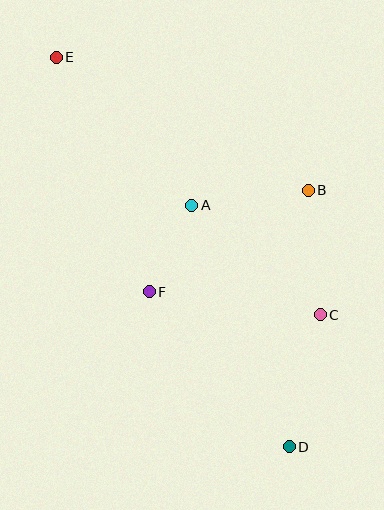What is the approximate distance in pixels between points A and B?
The distance between A and B is approximately 118 pixels.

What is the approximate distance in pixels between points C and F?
The distance between C and F is approximately 173 pixels.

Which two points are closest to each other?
Points A and F are closest to each other.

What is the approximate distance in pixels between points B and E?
The distance between B and E is approximately 285 pixels.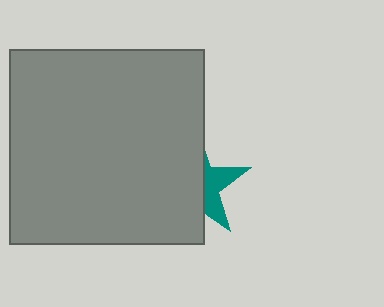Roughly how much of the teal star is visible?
A small part of it is visible (roughly 34%).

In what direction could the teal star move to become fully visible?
The teal star could move right. That would shift it out from behind the gray square entirely.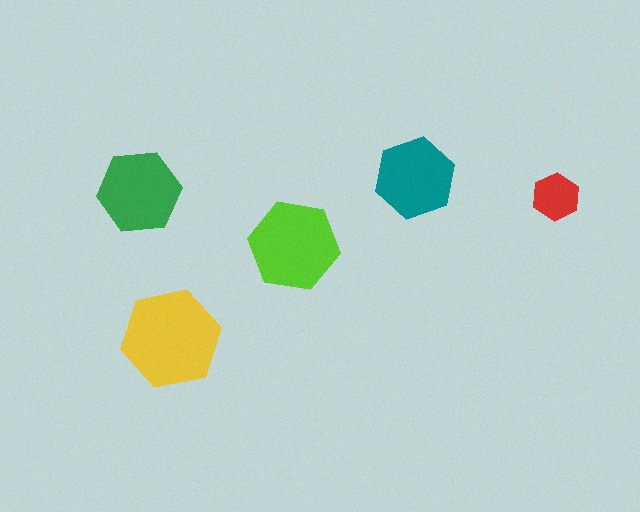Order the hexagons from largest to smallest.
the yellow one, the lime one, the green one, the teal one, the red one.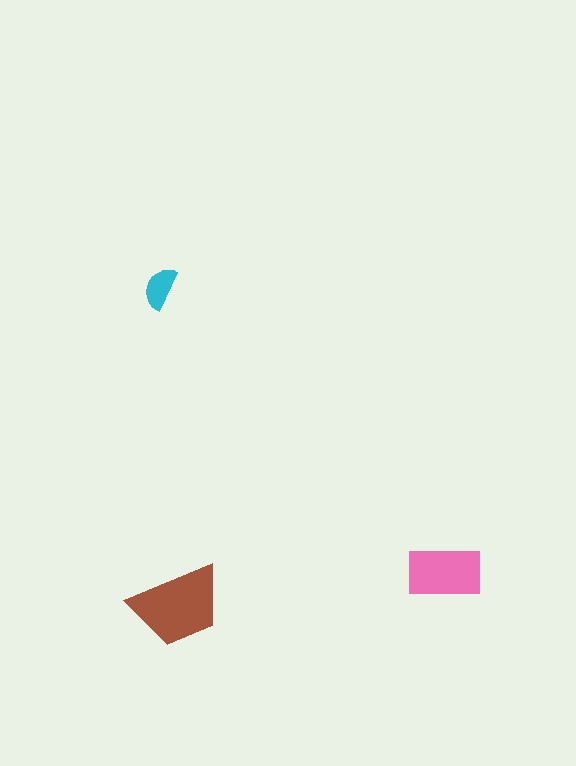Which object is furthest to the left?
The cyan semicircle is leftmost.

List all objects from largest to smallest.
The brown trapezoid, the pink rectangle, the cyan semicircle.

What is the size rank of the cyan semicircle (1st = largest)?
3rd.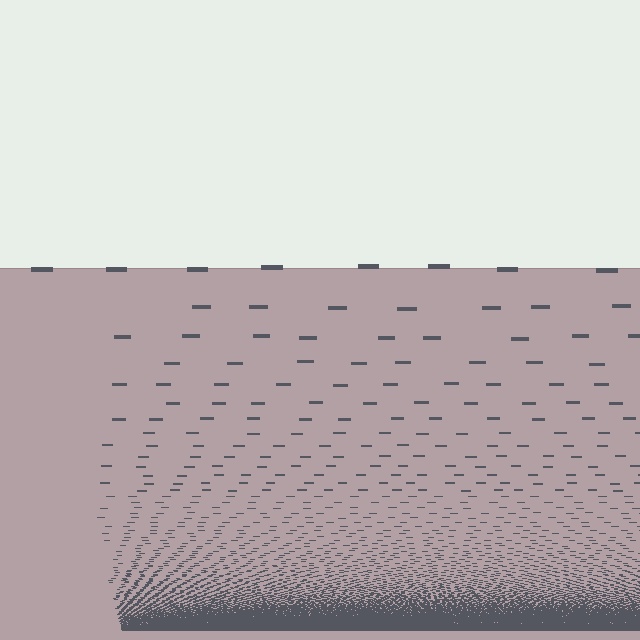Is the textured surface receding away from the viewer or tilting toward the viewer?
The surface appears to tilt toward the viewer. Texture elements get larger and sparser toward the top.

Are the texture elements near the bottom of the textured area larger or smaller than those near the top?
Smaller. The gradient is inverted — elements near the bottom are smaller and denser.